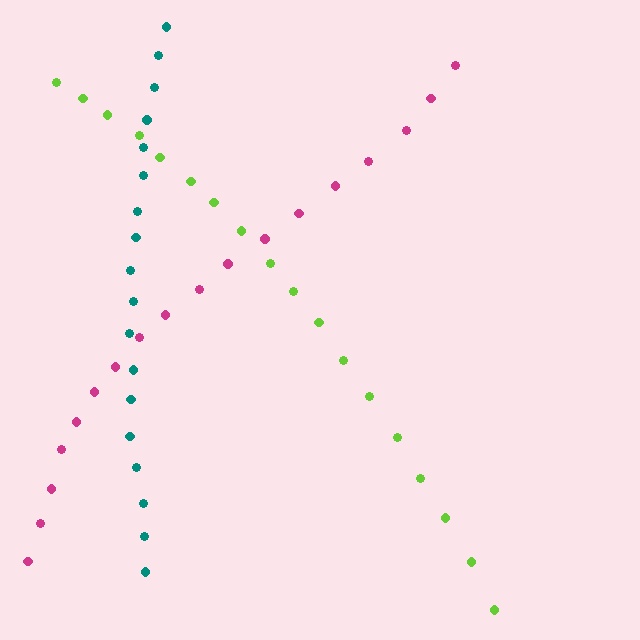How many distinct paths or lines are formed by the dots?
There are 3 distinct paths.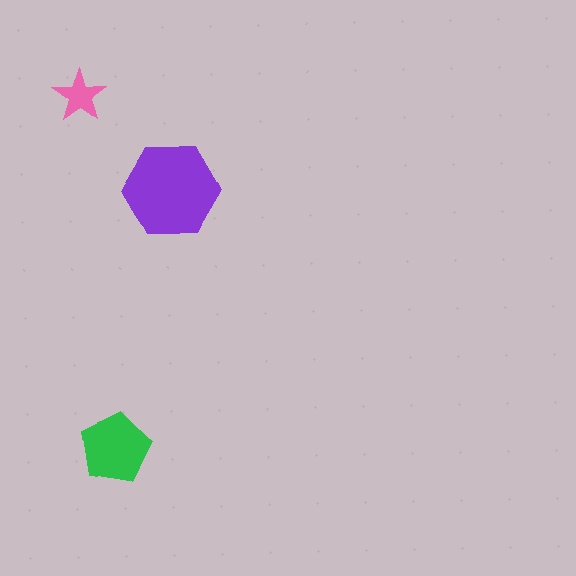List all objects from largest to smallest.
The purple hexagon, the green pentagon, the pink star.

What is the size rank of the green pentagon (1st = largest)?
2nd.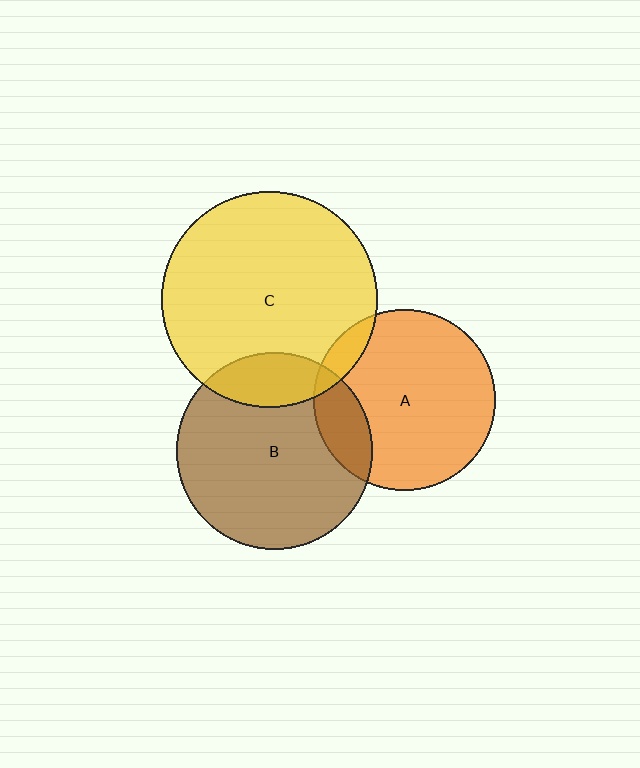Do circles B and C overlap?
Yes.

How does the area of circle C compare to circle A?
Approximately 1.4 times.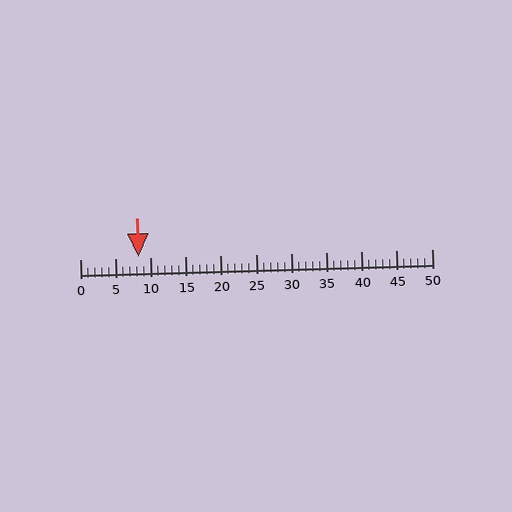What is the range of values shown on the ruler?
The ruler shows values from 0 to 50.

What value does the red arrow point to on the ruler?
The red arrow points to approximately 8.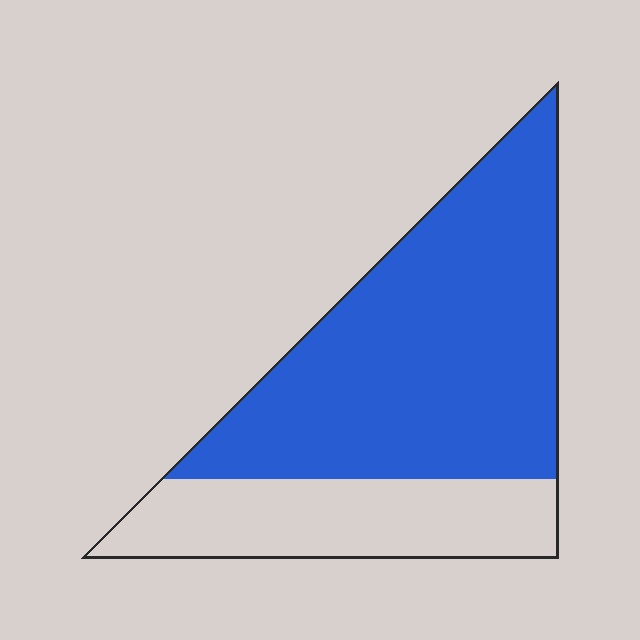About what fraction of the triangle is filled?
About two thirds (2/3).